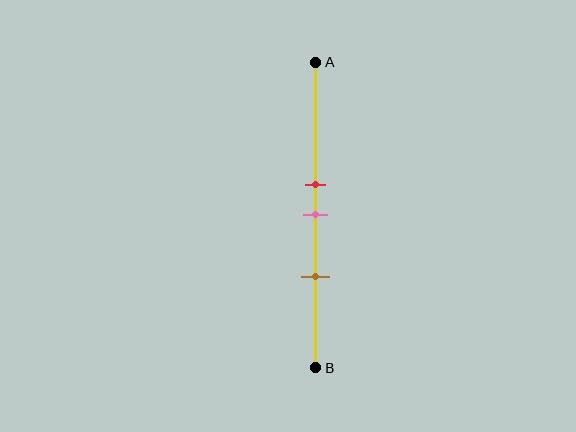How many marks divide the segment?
There are 3 marks dividing the segment.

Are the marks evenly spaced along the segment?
Yes, the marks are approximately evenly spaced.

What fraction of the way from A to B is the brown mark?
The brown mark is approximately 70% (0.7) of the way from A to B.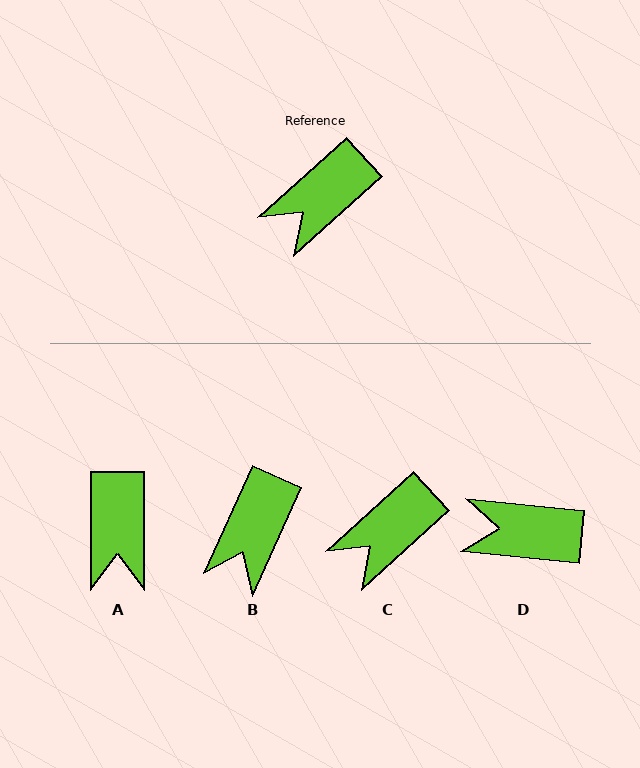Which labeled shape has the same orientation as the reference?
C.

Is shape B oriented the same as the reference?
No, it is off by about 23 degrees.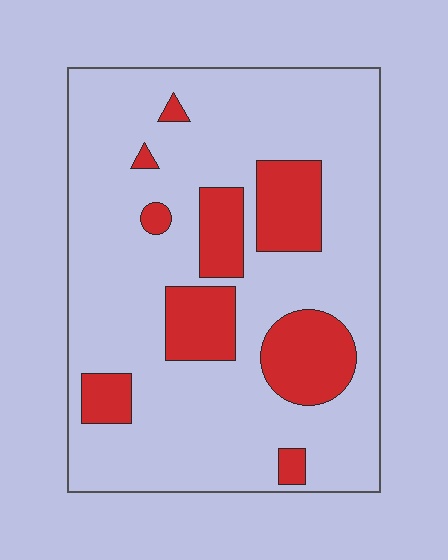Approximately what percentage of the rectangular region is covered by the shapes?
Approximately 20%.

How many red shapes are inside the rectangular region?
9.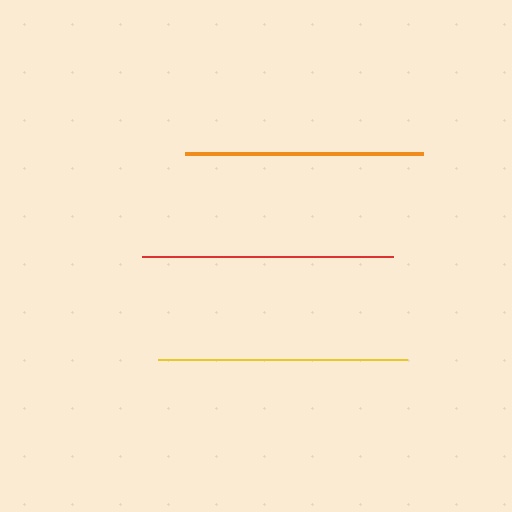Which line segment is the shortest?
The orange line is the shortest at approximately 238 pixels.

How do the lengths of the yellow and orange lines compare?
The yellow and orange lines are approximately the same length.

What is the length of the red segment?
The red segment is approximately 251 pixels long.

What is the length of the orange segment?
The orange segment is approximately 238 pixels long.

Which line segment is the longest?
The red line is the longest at approximately 251 pixels.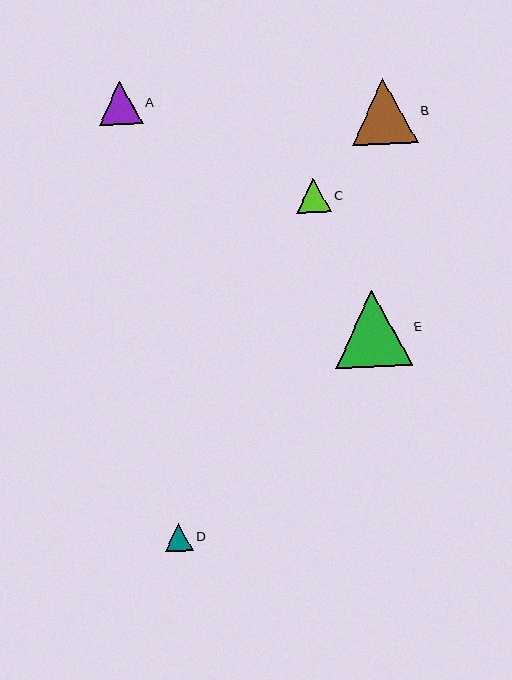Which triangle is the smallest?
Triangle D is the smallest with a size of approximately 28 pixels.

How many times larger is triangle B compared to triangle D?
Triangle B is approximately 2.4 times the size of triangle D.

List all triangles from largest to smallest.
From largest to smallest: E, B, A, C, D.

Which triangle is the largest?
Triangle E is the largest with a size of approximately 76 pixels.